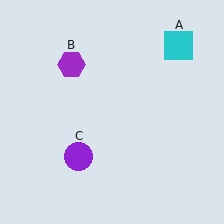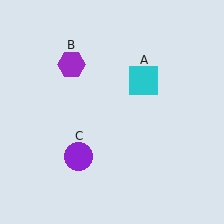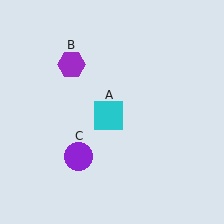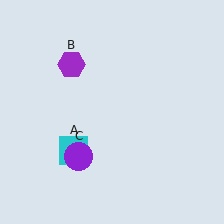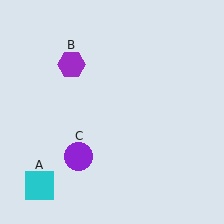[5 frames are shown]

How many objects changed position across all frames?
1 object changed position: cyan square (object A).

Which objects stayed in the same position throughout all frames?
Purple hexagon (object B) and purple circle (object C) remained stationary.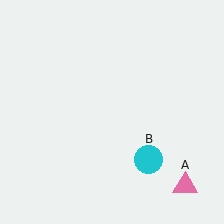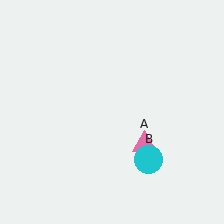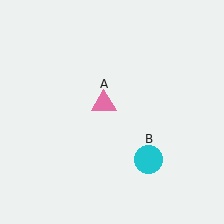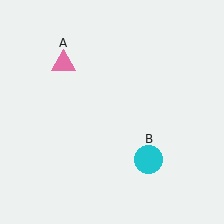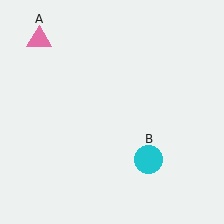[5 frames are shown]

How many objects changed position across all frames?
1 object changed position: pink triangle (object A).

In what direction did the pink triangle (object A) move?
The pink triangle (object A) moved up and to the left.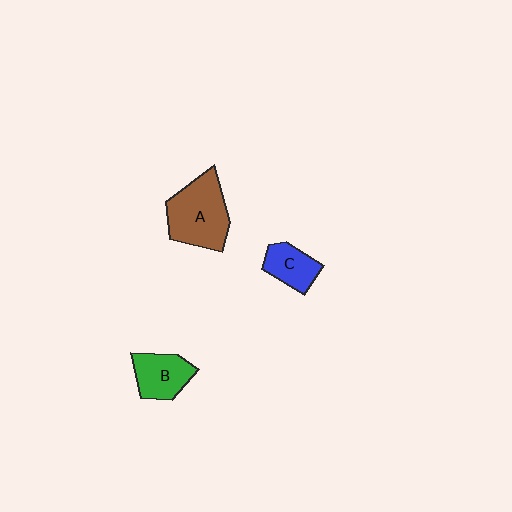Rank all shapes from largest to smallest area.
From largest to smallest: A (brown), B (green), C (blue).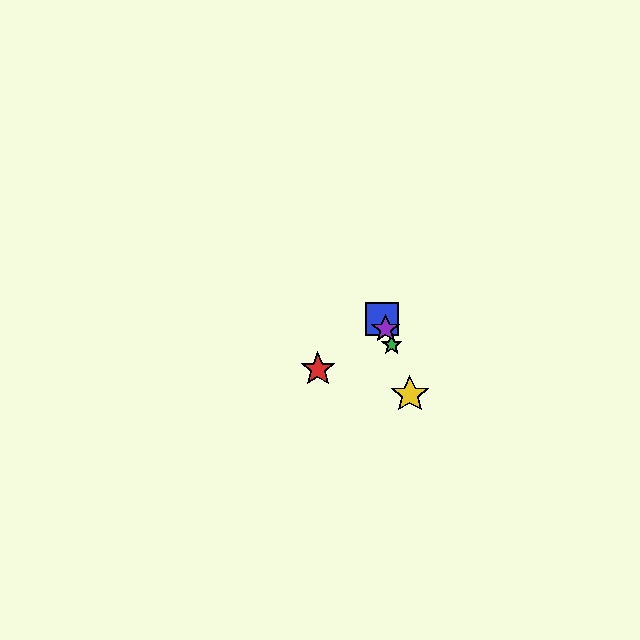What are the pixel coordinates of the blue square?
The blue square is at (382, 319).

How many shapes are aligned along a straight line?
4 shapes (the blue square, the green star, the yellow star, the purple star) are aligned along a straight line.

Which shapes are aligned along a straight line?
The blue square, the green star, the yellow star, the purple star are aligned along a straight line.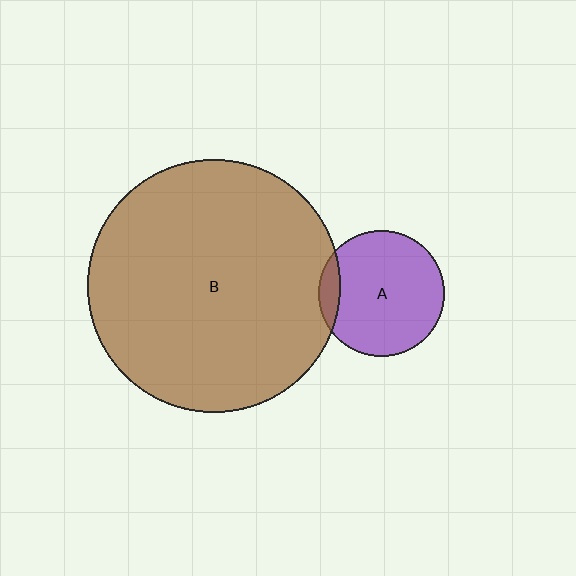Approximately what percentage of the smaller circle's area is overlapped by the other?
Approximately 10%.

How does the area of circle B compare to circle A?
Approximately 4.0 times.